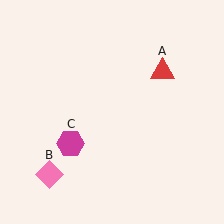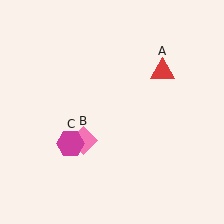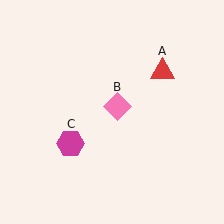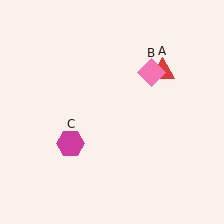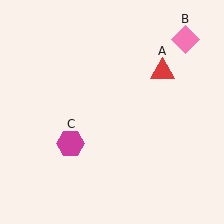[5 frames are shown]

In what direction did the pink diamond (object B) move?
The pink diamond (object B) moved up and to the right.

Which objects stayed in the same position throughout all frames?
Red triangle (object A) and magenta hexagon (object C) remained stationary.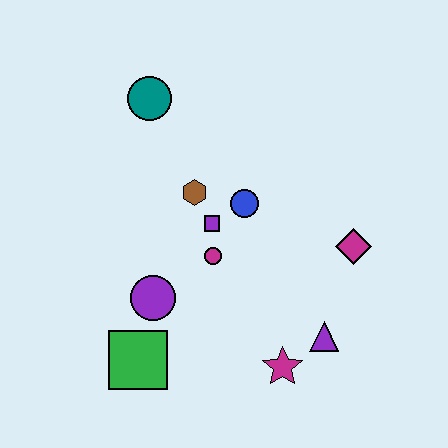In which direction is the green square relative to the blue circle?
The green square is below the blue circle.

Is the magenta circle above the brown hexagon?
No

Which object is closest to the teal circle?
The brown hexagon is closest to the teal circle.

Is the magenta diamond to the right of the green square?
Yes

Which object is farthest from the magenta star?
The teal circle is farthest from the magenta star.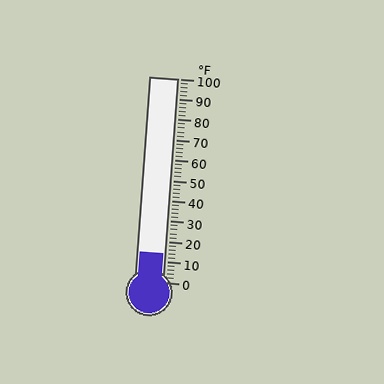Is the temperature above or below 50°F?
The temperature is below 50°F.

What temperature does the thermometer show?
The thermometer shows approximately 14°F.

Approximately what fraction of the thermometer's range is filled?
The thermometer is filled to approximately 15% of its range.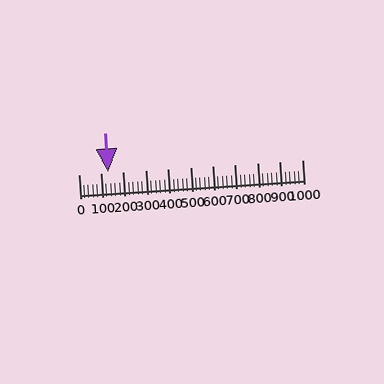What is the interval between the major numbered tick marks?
The major tick marks are spaced 100 units apart.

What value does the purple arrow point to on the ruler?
The purple arrow points to approximately 131.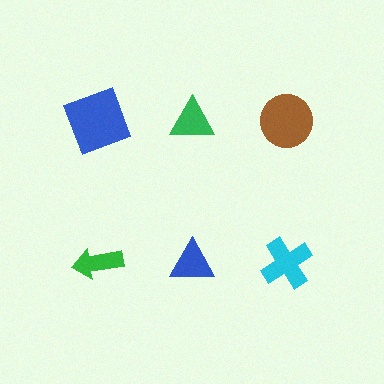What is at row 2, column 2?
A blue triangle.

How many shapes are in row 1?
3 shapes.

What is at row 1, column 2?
A green triangle.